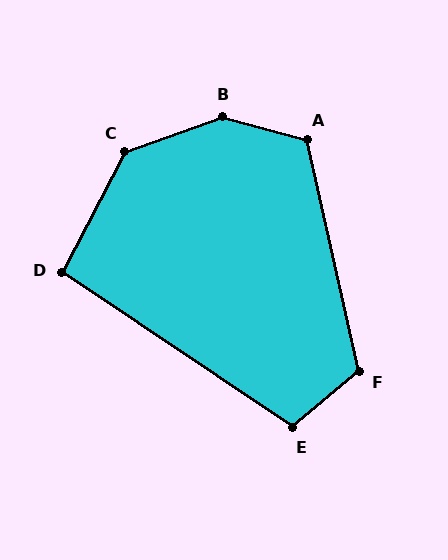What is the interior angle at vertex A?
Approximately 118 degrees (obtuse).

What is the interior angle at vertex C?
Approximately 137 degrees (obtuse).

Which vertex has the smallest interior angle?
D, at approximately 96 degrees.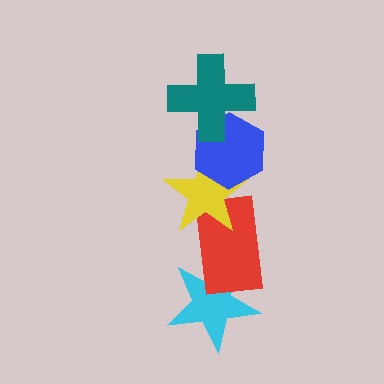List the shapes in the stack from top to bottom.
From top to bottom: the teal cross, the blue hexagon, the yellow star, the red rectangle, the cyan star.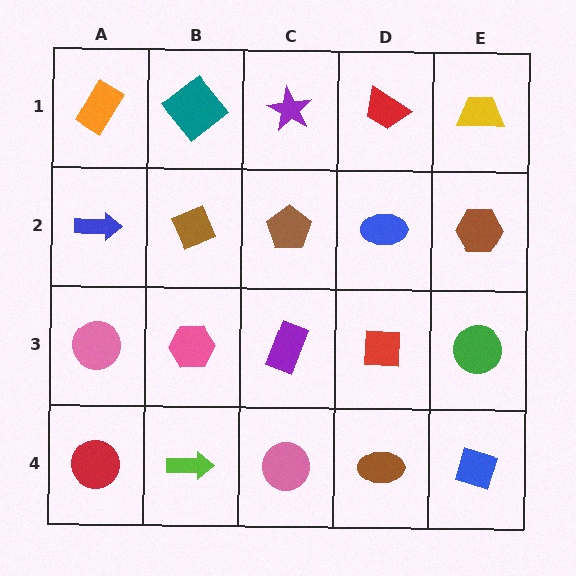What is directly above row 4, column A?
A pink circle.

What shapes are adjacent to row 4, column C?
A purple rectangle (row 3, column C), a lime arrow (row 4, column B), a brown ellipse (row 4, column D).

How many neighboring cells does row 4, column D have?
3.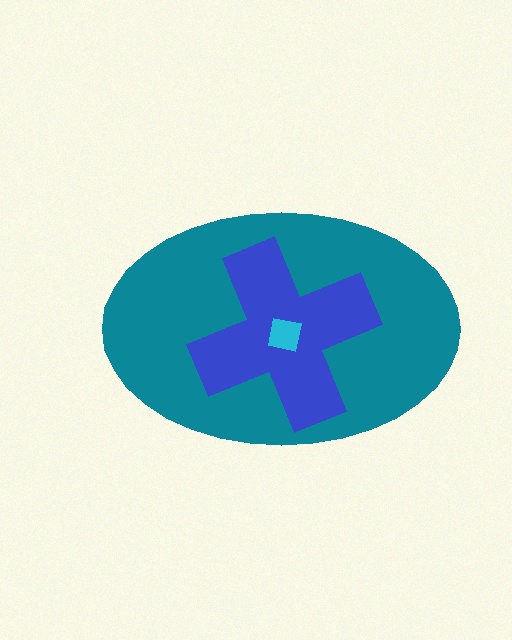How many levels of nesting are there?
3.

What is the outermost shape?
The teal ellipse.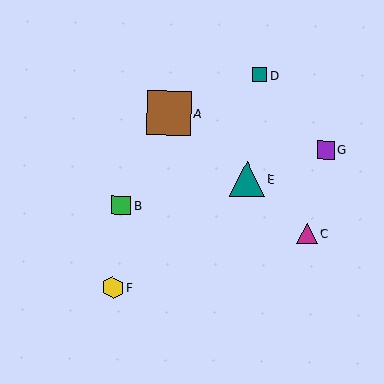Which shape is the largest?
The brown square (labeled A) is the largest.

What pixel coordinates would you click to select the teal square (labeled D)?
Click at (260, 75) to select the teal square D.